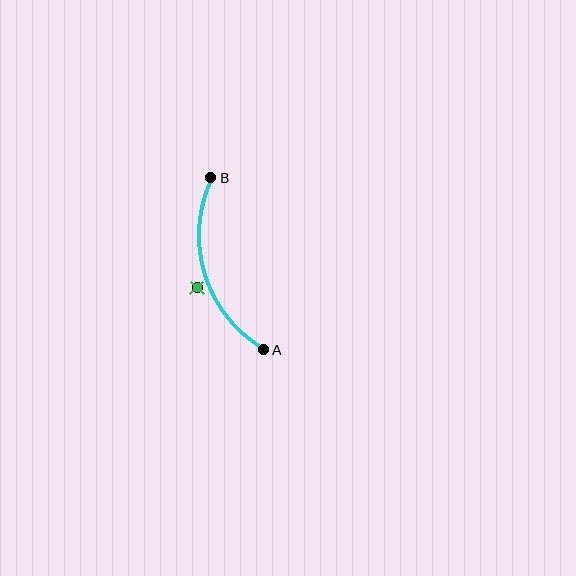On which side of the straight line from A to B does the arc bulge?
The arc bulges to the left of the straight line connecting A and B.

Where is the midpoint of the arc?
The arc midpoint is the point on the curve farthest from the straight line joining A and B. It sits to the left of that line.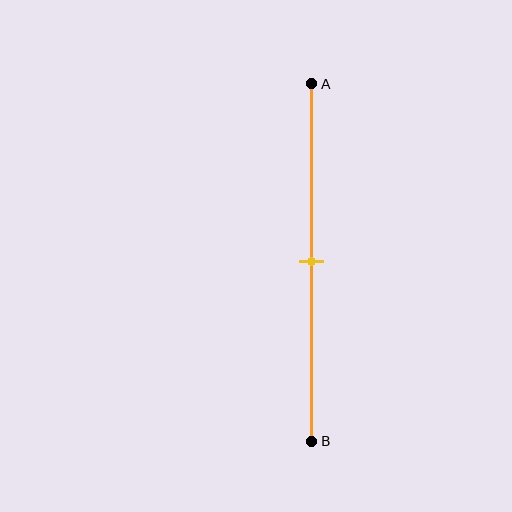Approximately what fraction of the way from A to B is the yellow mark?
The yellow mark is approximately 50% of the way from A to B.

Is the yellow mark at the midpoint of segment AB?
Yes, the mark is approximately at the midpoint.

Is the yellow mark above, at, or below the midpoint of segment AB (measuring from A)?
The yellow mark is approximately at the midpoint of segment AB.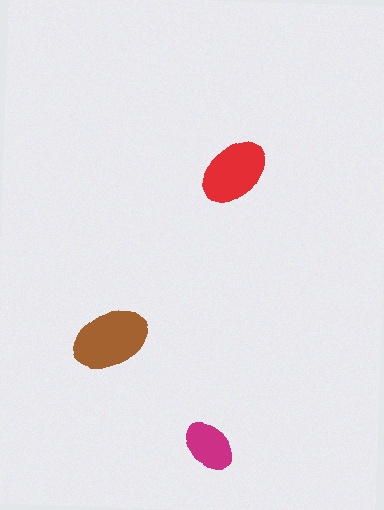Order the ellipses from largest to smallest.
the brown one, the red one, the magenta one.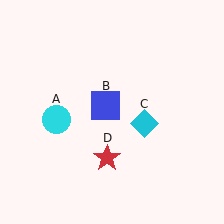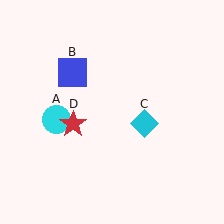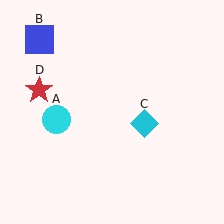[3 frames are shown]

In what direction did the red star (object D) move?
The red star (object D) moved up and to the left.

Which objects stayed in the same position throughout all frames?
Cyan circle (object A) and cyan diamond (object C) remained stationary.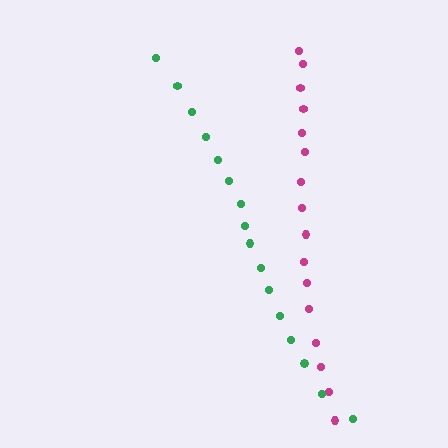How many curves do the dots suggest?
There are 2 distinct paths.